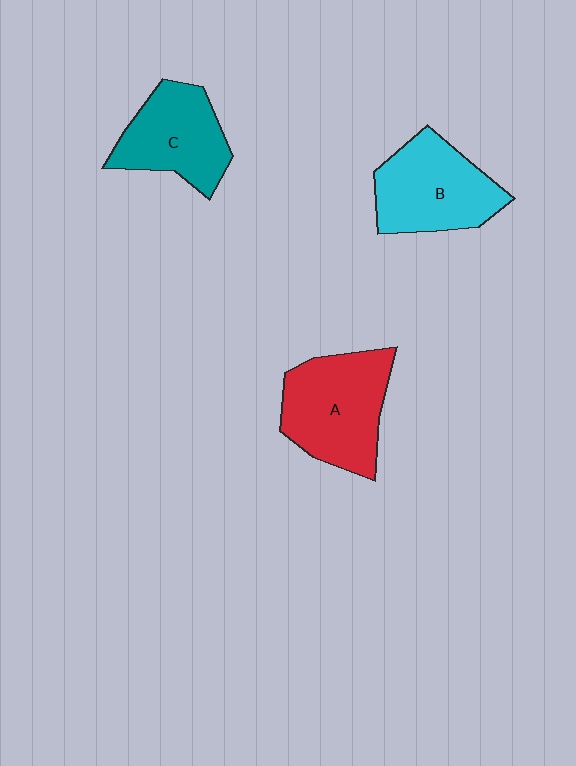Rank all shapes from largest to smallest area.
From largest to smallest: A (red), B (cyan), C (teal).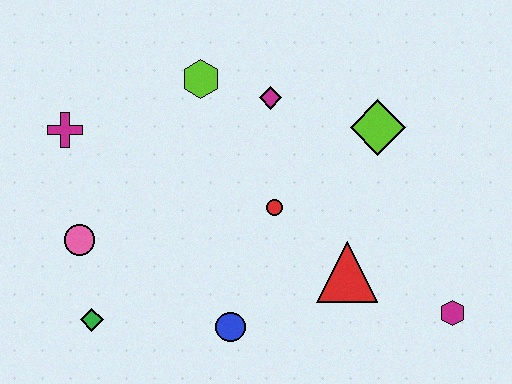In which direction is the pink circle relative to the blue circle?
The pink circle is to the left of the blue circle.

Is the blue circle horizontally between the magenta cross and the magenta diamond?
Yes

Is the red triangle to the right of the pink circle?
Yes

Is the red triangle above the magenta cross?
No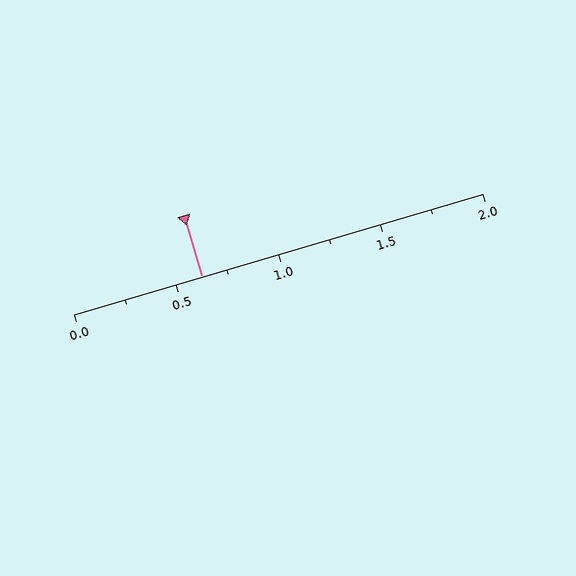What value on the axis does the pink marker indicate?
The marker indicates approximately 0.62.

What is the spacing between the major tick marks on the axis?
The major ticks are spaced 0.5 apart.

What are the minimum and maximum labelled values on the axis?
The axis runs from 0.0 to 2.0.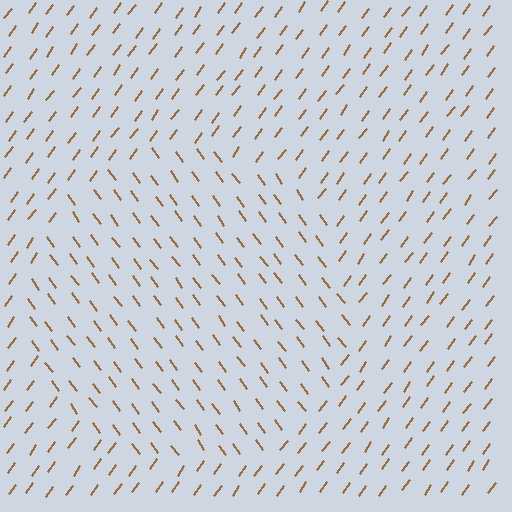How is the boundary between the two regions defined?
The boundary is defined purely by a change in line orientation (approximately 72 degrees difference). All lines are the same color and thickness.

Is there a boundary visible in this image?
Yes, there is a texture boundary formed by a change in line orientation.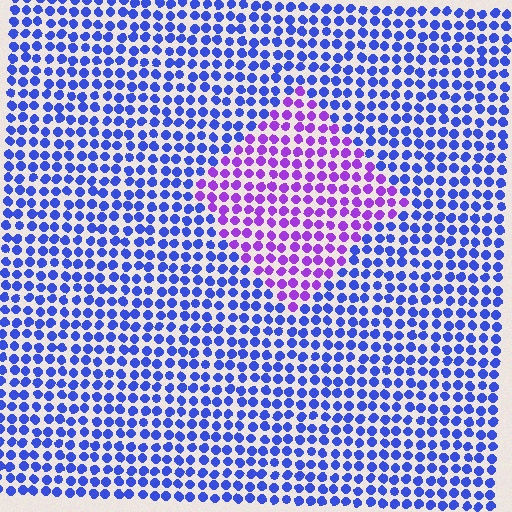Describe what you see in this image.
The image is filled with small blue elements in a uniform arrangement. A diamond-shaped region is visible where the elements are tinted to a slightly different hue, forming a subtle color boundary.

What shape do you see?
I see a diamond.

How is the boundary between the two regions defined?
The boundary is defined purely by a slight shift in hue (about 47 degrees). Spacing, size, and orientation are identical on both sides.